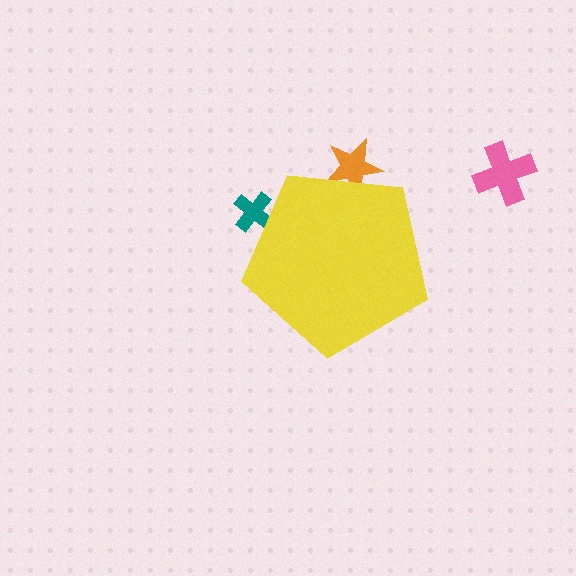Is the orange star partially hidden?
Yes, the orange star is partially hidden behind the yellow pentagon.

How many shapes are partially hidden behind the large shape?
2 shapes are partially hidden.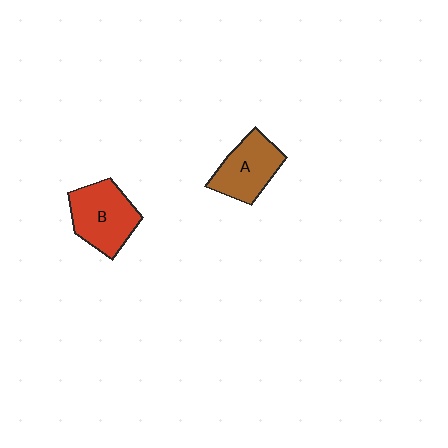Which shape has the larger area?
Shape B (red).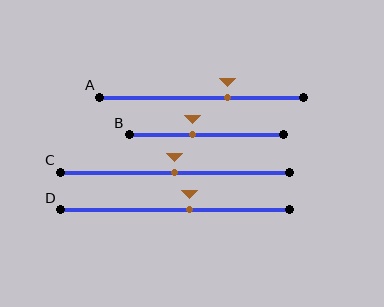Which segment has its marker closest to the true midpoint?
Segment C has its marker closest to the true midpoint.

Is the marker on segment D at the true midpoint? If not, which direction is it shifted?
No, the marker on segment D is shifted to the right by about 7% of the segment length.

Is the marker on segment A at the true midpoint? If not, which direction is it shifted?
No, the marker on segment A is shifted to the right by about 13% of the segment length.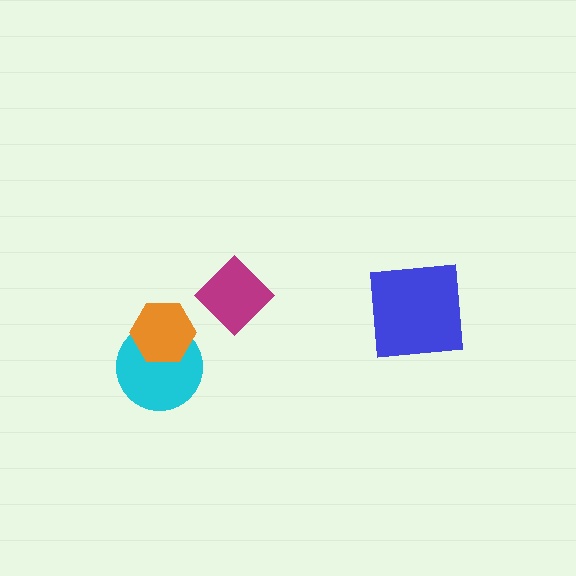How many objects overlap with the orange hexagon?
1 object overlaps with the orange hexagon.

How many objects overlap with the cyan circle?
1 object overlaps with the cyan circle.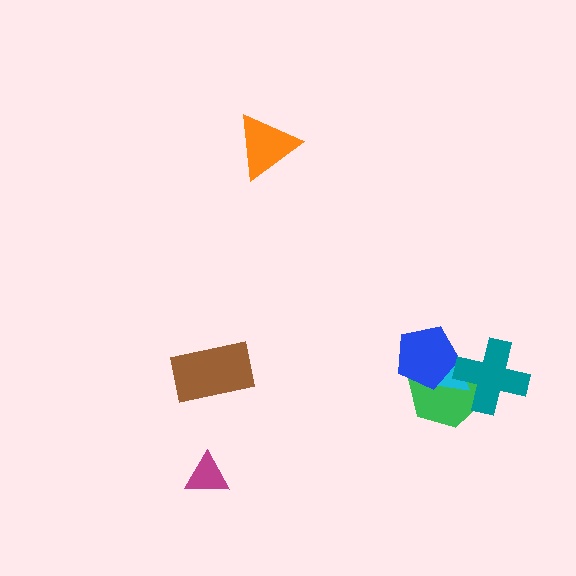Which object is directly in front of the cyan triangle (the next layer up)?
The blue pentagon is directly in front of the cyan triangle.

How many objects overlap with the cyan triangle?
3 objects overlap with the cyan triangle.